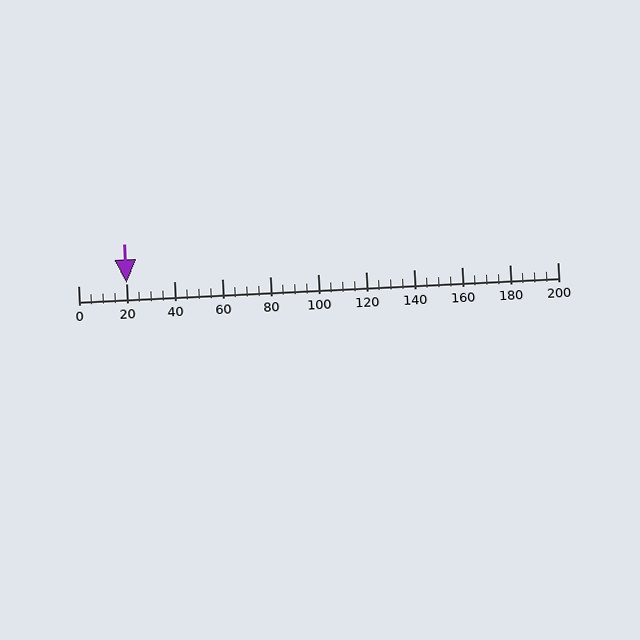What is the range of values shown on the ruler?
The ruler shows values from 0 to 200.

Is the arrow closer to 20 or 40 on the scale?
The arrow is closer to 20.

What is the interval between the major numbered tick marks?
The major tick marks are spaced 20 units apart.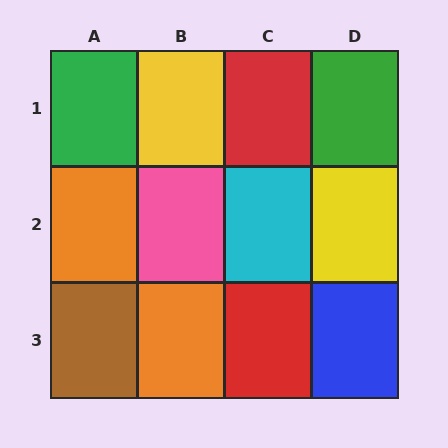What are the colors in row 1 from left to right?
Green, yellow, red, green.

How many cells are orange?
2 cells are orange.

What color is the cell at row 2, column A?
Orange.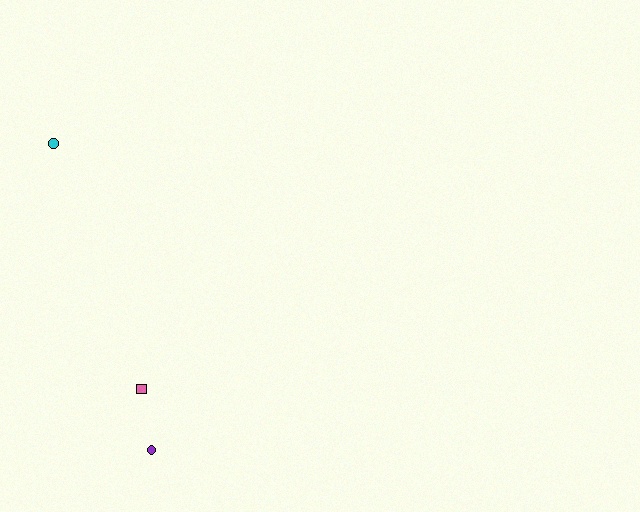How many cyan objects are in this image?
There is 1 cyan object.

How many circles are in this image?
There are 2 circles.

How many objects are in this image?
There are 3 objects.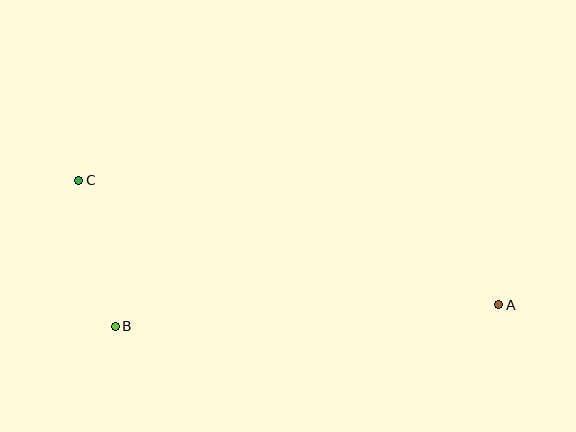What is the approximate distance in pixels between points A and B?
The distance between A and B is approximately 384 pixels.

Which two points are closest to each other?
Points B and C are closest to each other.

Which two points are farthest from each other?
Points A and C are farthest from each other.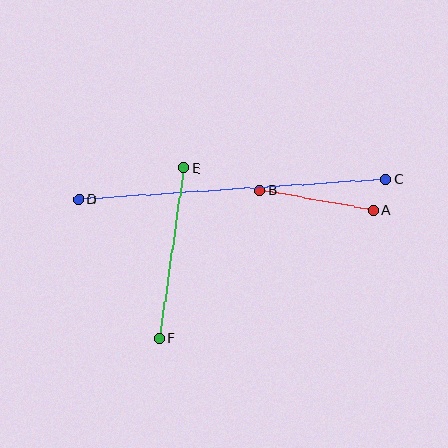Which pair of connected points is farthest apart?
Points C and D are farthest apart.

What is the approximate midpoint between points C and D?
The midpoint is at approximately (232, 189) pixels.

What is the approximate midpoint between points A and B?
The midpoint is at approximately (317, 200) pixels.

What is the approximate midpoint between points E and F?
The midpoint is at approximately (172, 253) pixels.